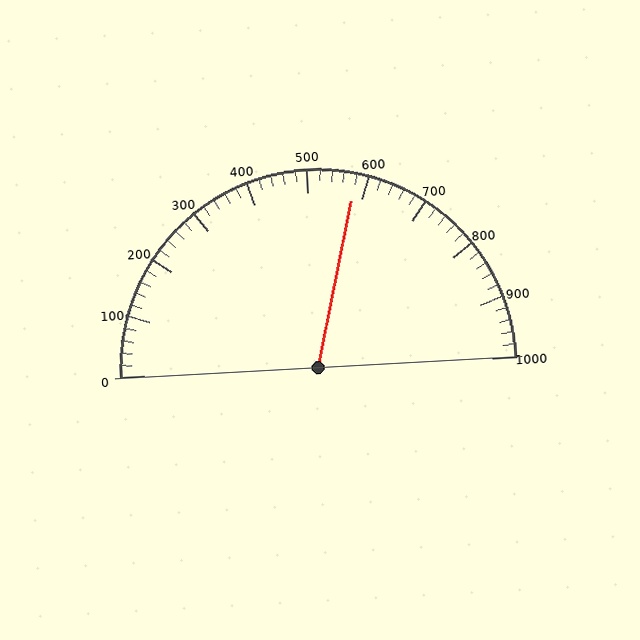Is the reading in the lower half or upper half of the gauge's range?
The reading is in the upper half of the range (0 to 1000).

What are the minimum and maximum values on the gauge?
The gauge ranges from 0 to 1000.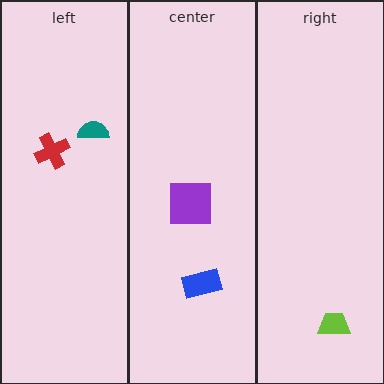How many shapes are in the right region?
1.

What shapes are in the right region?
The lime trapezoid.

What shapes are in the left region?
The red cross, the teal semicircle.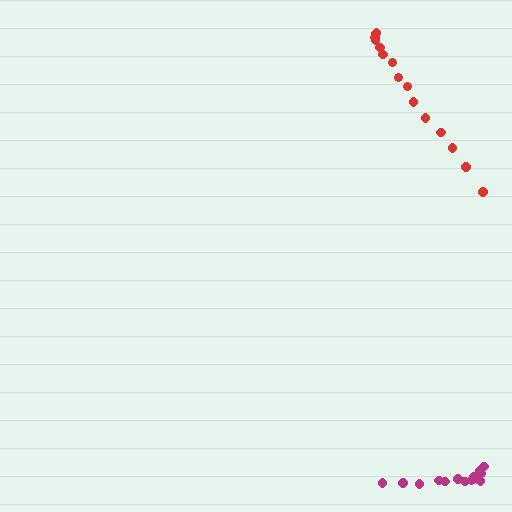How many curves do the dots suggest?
There are 2 distinct paths.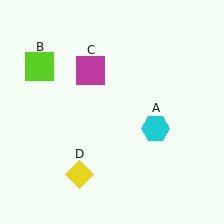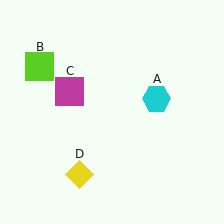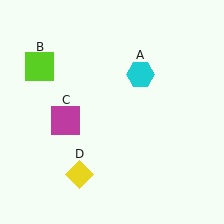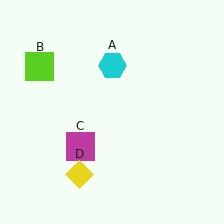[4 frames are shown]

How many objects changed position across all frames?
2 objects changed position: cyan hexagon (object A), magenta square (object C).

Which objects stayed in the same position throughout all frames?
Lime square (object B) and yellow diamond (object D) remained stationary.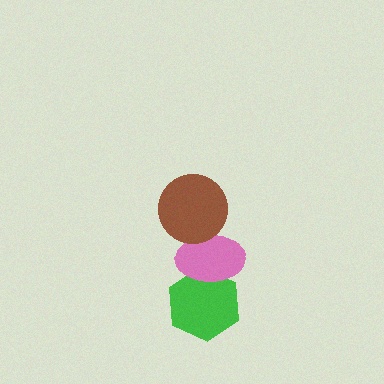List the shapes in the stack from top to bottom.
From top to bottom: the brown circle, the pink ellipse, the green hexagon.